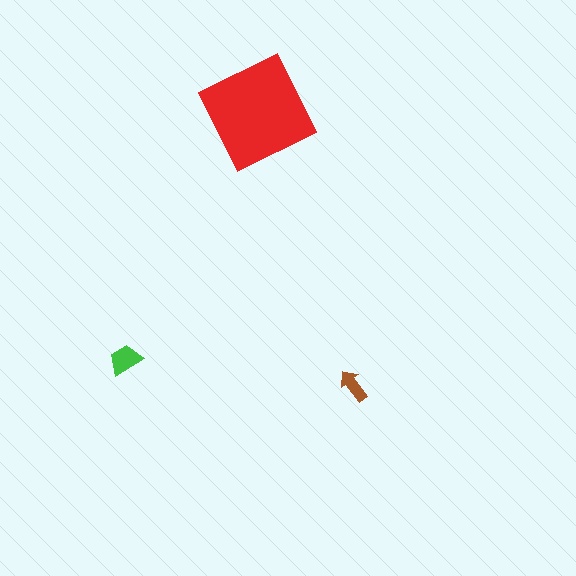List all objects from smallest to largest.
The brown arrow, the green trapezoid, the red diamond.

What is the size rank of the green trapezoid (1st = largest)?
2nd.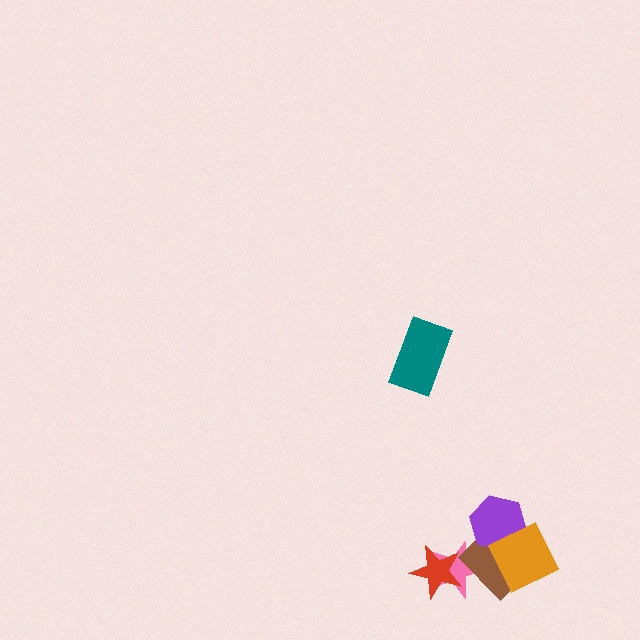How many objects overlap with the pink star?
2 objects overlap with the pink star.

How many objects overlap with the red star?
1 object overlaps with the red star.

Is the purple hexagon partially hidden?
Yes, it is partially covered by another shape.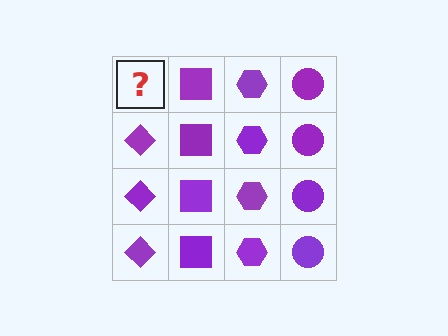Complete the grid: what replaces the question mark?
The question mark should be replaced with a purple diamond.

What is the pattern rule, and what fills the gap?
The rule is that each column has a consistent shape. The gap should be filled with a purple diamond.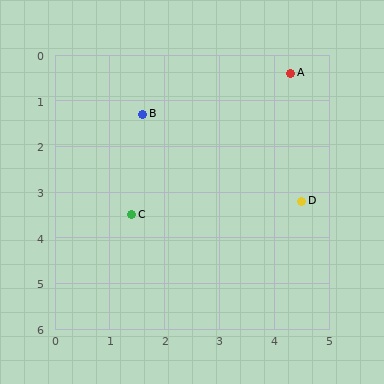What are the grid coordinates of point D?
Point D is at approximately (4.5, 3.2).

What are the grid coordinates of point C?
Point C is at approximately (1.4, 3.5).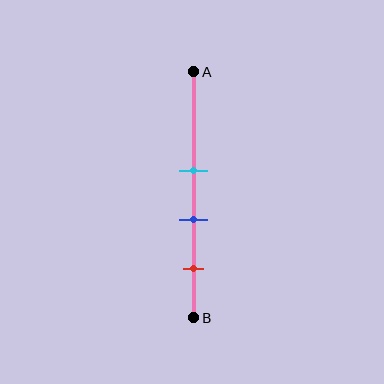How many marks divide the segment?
There are 3 marks dividing the segment.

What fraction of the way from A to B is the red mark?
The red mark is approximately 80% (0.8) of the way from A to B.